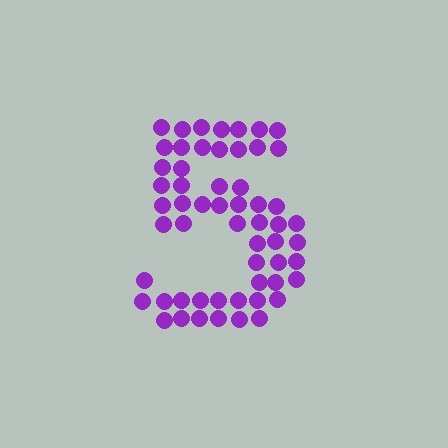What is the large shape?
The large shape is the digit 5.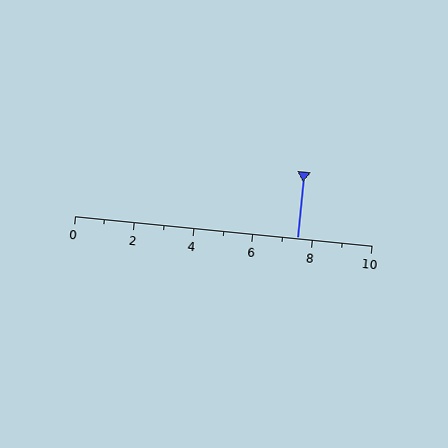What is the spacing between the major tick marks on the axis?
The major ticks are spaced 2 apart.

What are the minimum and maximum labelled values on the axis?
The axis runs from 0 to 10.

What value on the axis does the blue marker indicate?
The marker indicates approximately 7.5.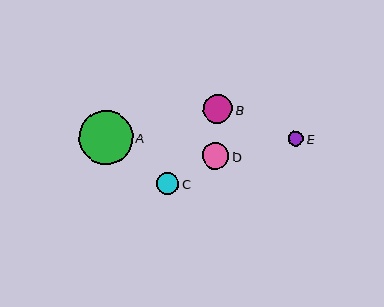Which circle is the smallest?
Circle E is the smallest with a size of approximately 15 pixels.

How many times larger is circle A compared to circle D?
Circle A is approximately 2.0 times the size of circle D.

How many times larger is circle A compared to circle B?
Circle A is approximately 1.8 times the size of circle B.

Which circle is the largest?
Circle A is the largest with a size of approximately 54 pixels.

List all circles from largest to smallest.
From largest to smallest: A, B, D, C, E.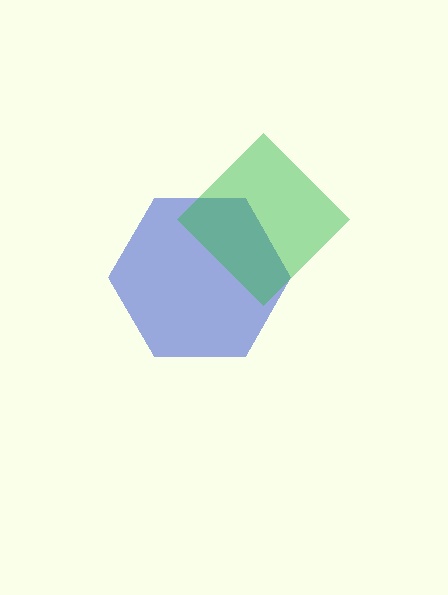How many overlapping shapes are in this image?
There are 2 overlapping shapes in the image.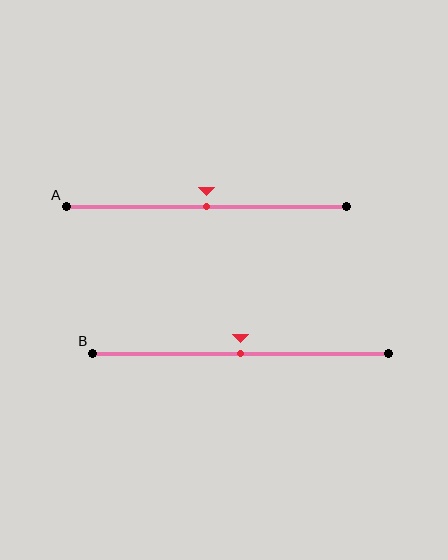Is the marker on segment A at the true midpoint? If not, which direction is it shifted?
Yes, the marker on segment A is at the true midpoint.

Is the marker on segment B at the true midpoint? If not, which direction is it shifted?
Yes, the marker on segment B is at the true midpoint.